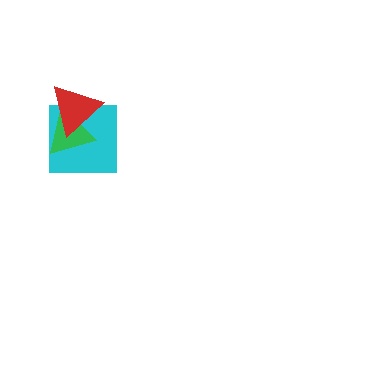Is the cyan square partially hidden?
Yes, it is partially covered by another shape.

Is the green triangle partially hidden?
Yes, it is partially covered by another shape.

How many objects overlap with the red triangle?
2 objects overlap with the red triangle.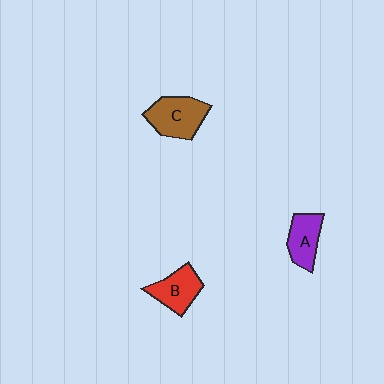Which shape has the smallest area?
Shape A (purple).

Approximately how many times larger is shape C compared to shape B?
Approximately 1.2 times.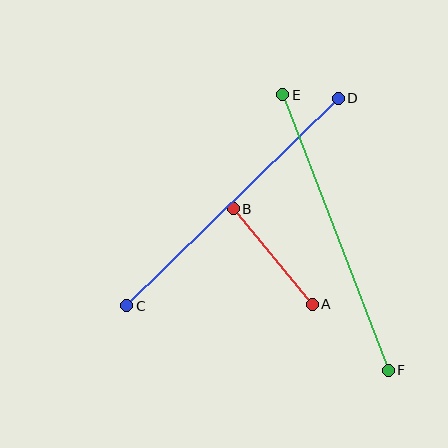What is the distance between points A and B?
The distance is approximately 124 pixels.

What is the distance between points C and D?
The distance is approximately 296 pixels.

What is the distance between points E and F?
The distance is approximately 295 pixels.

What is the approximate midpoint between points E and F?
The midpoint is at approximately (335, 232) pixels.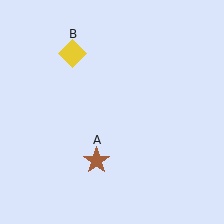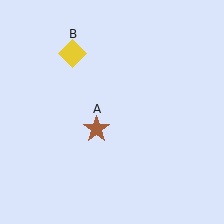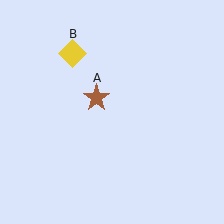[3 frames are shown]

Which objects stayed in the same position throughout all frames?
Yellow diamond (object B) remained stationary.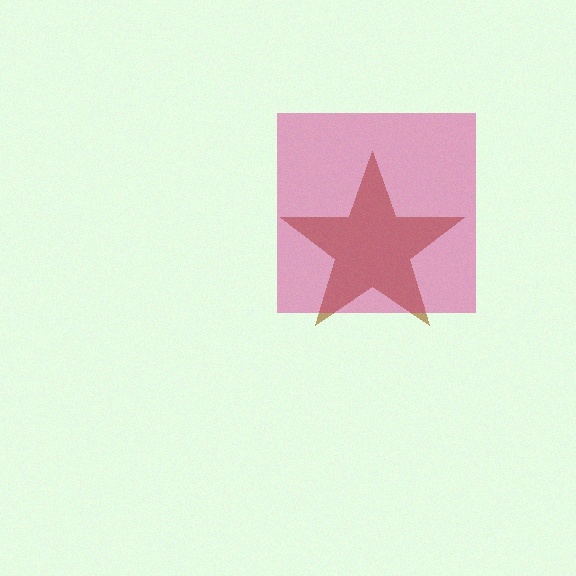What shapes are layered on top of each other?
The layered shapes are: a brown star, a magenta square.